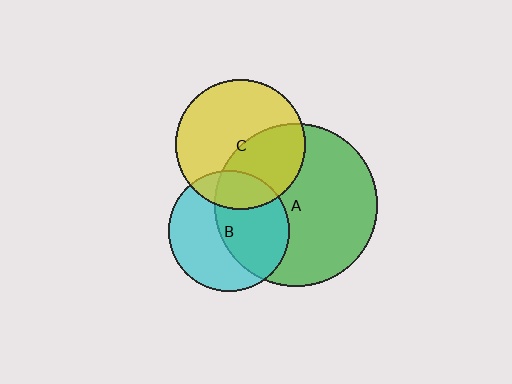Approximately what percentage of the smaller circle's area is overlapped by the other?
Approximately 50%.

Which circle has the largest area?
Circle A (green).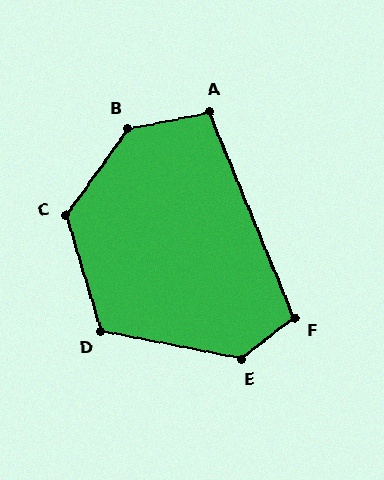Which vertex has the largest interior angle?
B, at approximately 137 degrees.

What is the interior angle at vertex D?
Approximately 118 degrees (obtuse).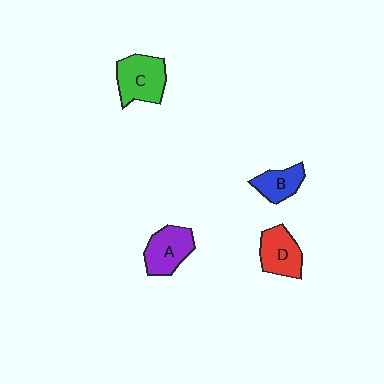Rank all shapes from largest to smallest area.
From largest to smallest: C (green), A (purple), D (red), B (blue).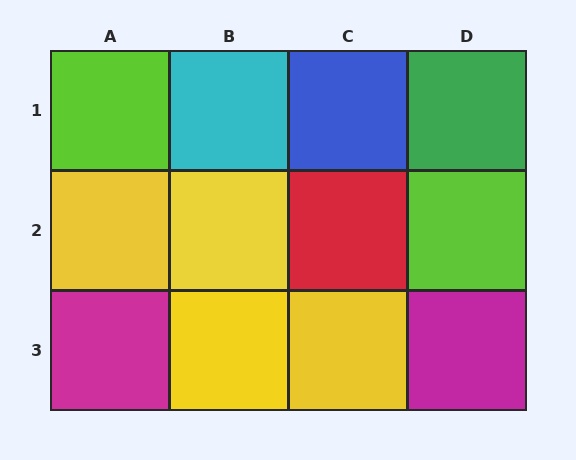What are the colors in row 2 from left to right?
Yellow, yellow, red, lime.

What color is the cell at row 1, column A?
Lime.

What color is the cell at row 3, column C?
Yellow.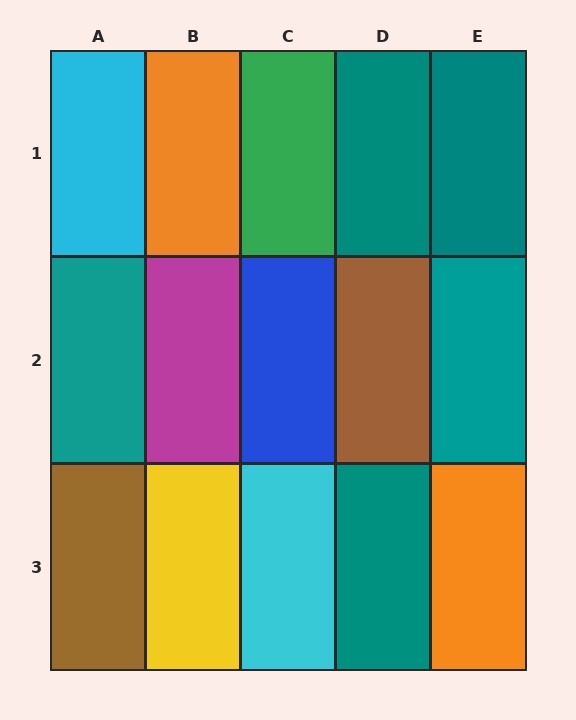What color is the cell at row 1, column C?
Green.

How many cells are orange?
2 cells are orange.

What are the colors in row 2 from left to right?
Teal, magenta, blue, brown, teal.